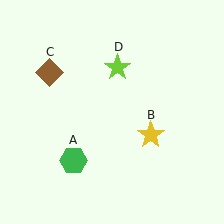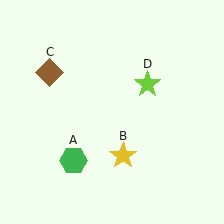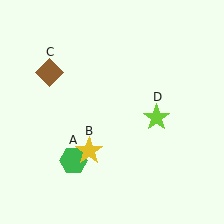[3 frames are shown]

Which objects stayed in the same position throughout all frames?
Green hexagon (object A) and brown diamond (object C) remained stationary.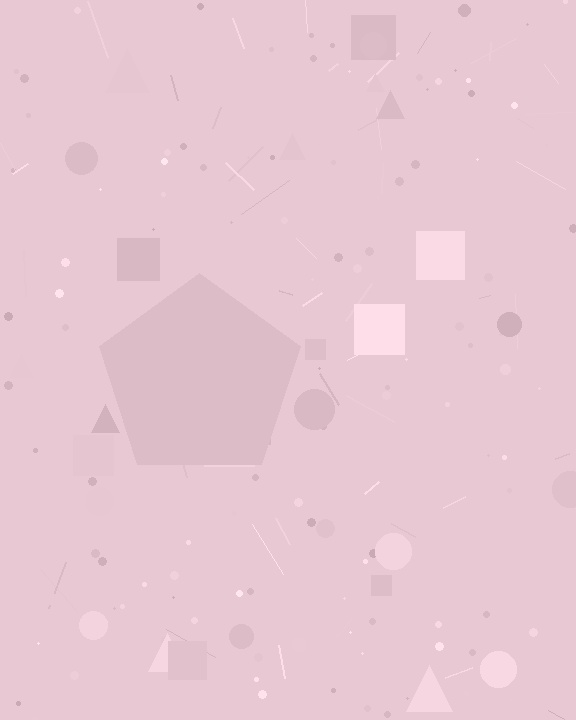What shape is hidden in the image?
A pentagon is hidden in the image.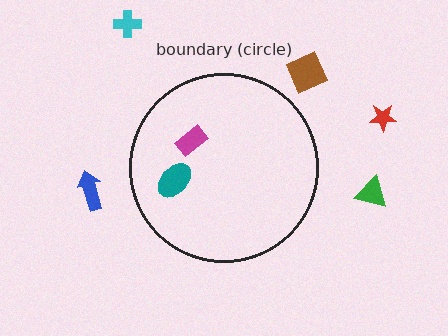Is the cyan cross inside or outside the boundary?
Outside.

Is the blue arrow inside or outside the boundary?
Outside.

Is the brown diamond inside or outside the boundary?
Outside.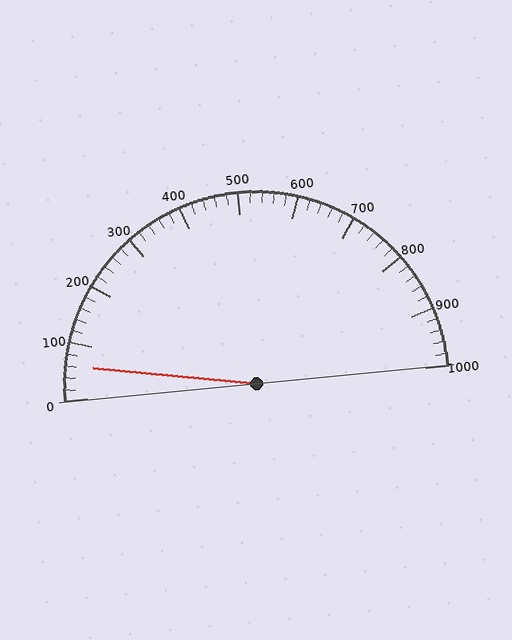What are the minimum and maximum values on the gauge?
The gauge ranges from 0 to 1000.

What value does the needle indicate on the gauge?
The needle indicates approximately 60.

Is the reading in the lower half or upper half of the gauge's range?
The reading is in the lower half of the range (0 to 1000).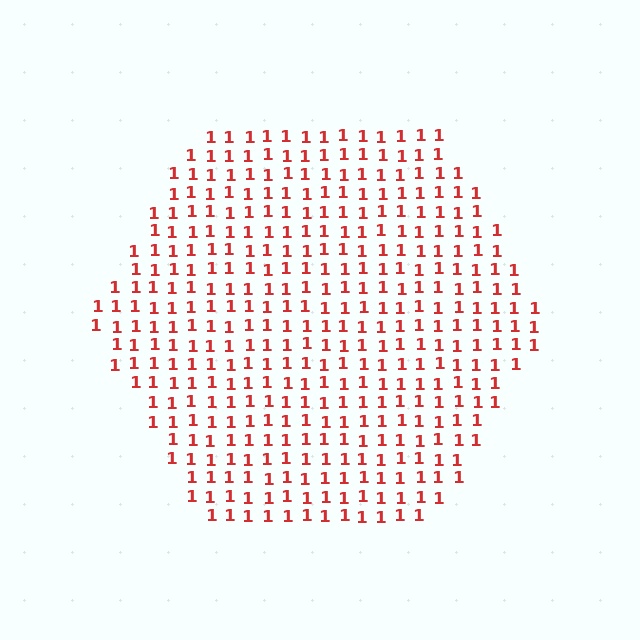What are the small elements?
The small elements are digit 1's.